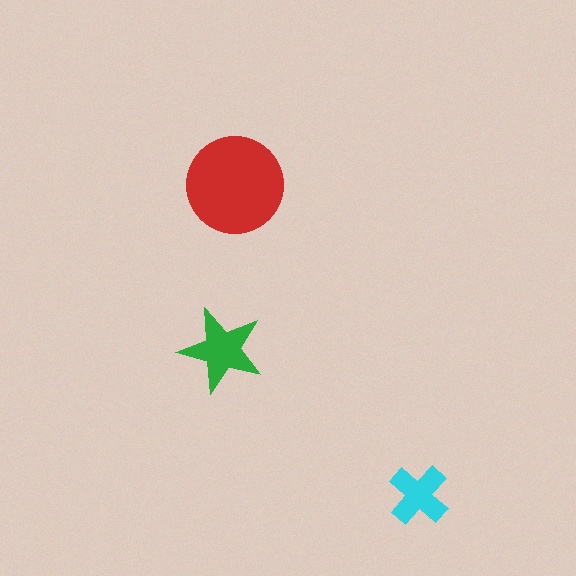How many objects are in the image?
There are 3 objects in the image.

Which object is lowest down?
The cyan cross is bottommost.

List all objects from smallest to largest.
The cyan cross, the green star, the red circle.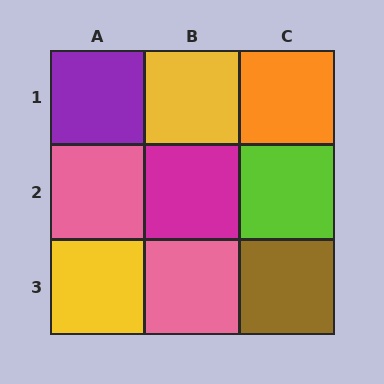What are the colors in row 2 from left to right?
Pink, magenta, lime.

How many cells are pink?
2 cells are pink.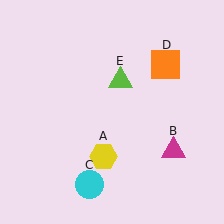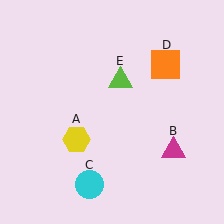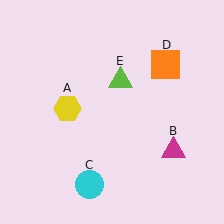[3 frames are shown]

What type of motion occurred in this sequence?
The yellow hexagon (object A) rotated clockwise around the center of the scene.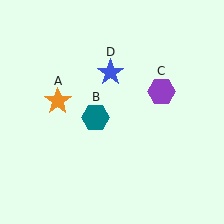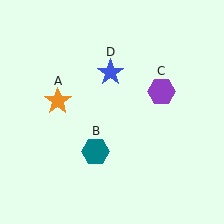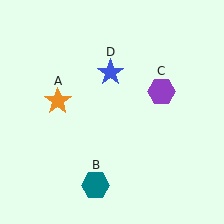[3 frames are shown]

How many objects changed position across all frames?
1 object changed position: teal hexagon (object B).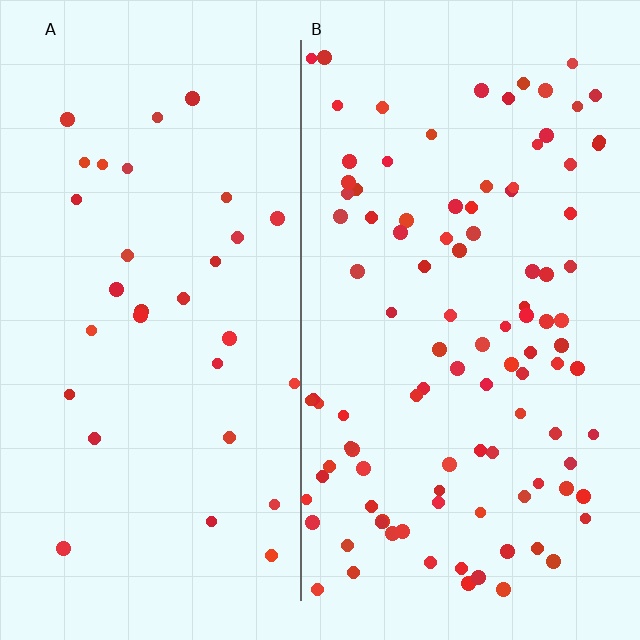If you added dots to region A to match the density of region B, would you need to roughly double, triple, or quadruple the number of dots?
Approximately triple.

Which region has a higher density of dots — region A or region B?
B (the right).